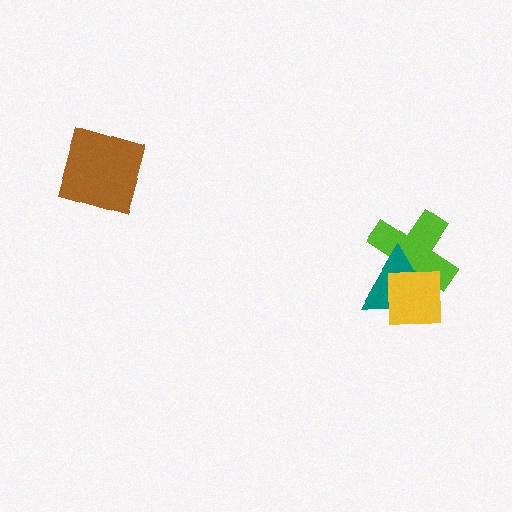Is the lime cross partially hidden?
Yes, it is partially covered by another shape.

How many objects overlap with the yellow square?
2 objects overlap with the yellow square.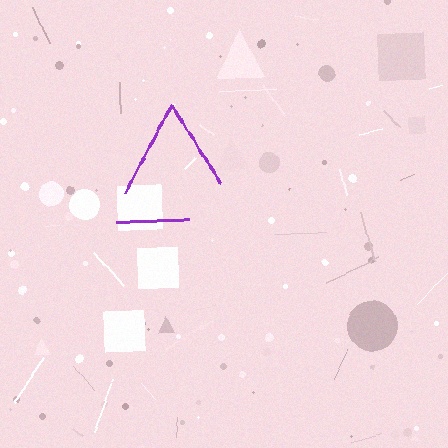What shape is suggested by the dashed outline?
The dashed outline suggests a triangle.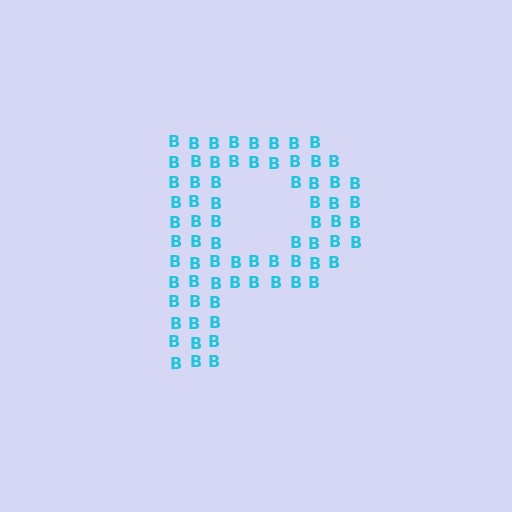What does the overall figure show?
The overall figure shows the letter P.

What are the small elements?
The small elements are letter B's.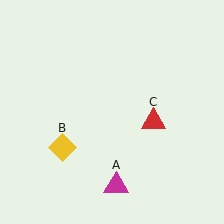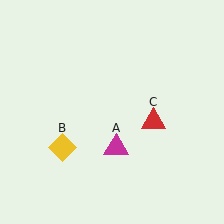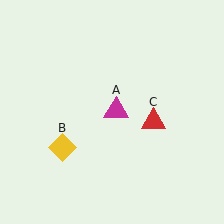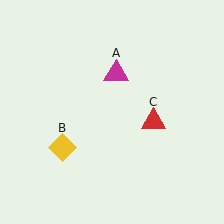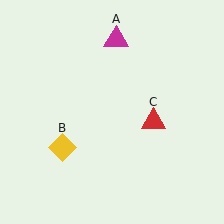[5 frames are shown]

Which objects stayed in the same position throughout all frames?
Yellow diamond (object B) and red triangle (object C) remained stationary.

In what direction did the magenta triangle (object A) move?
The magenta triangle (object A) moved up.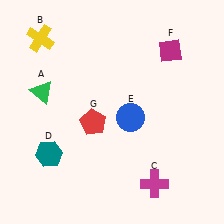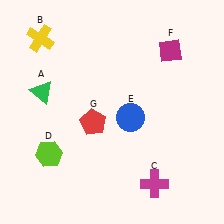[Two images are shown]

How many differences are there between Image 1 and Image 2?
There is 1 difference between the two images.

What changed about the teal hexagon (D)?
In Image 1, D is teal. In Image 2, it changed to lime.